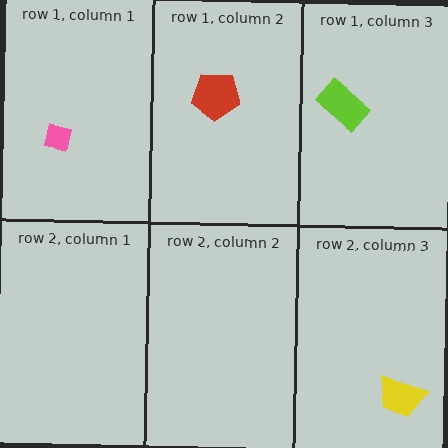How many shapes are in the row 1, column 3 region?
1.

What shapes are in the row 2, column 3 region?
The yellow trapezoid.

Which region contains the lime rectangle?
The row 1, column 3 region.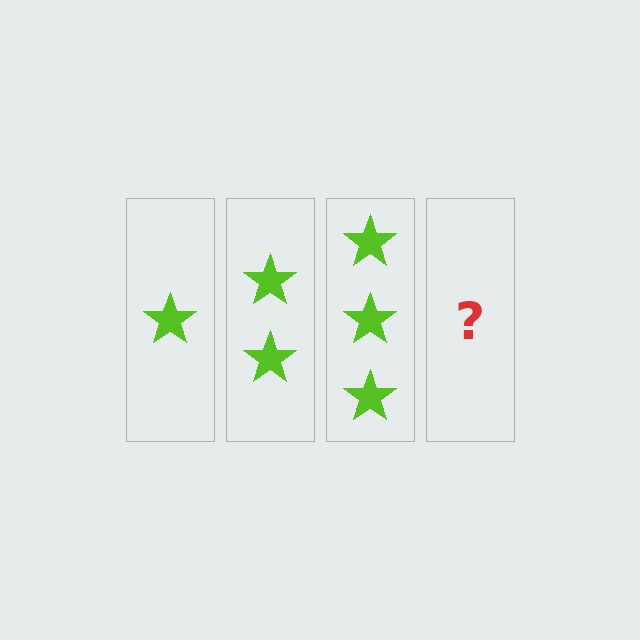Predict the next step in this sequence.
The next step is 4 stars.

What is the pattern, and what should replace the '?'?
The pattern is that each step adds one more star. The '?' should be 4 stars.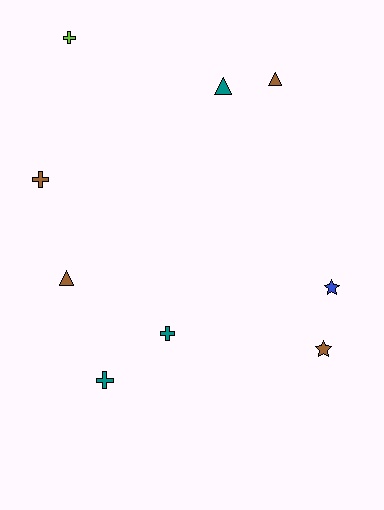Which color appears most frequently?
Brown, with 4 objects.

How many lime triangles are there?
There are no lime triangles.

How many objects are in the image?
There are 9 objects.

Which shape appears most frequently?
Cross, with 4 objects.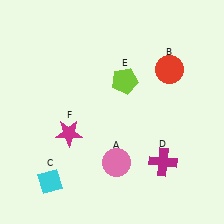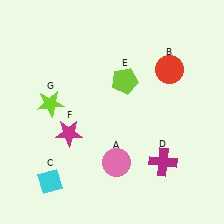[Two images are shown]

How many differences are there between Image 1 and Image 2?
There is 1 difference between the two images.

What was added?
A lime star (G) was added in Image 2.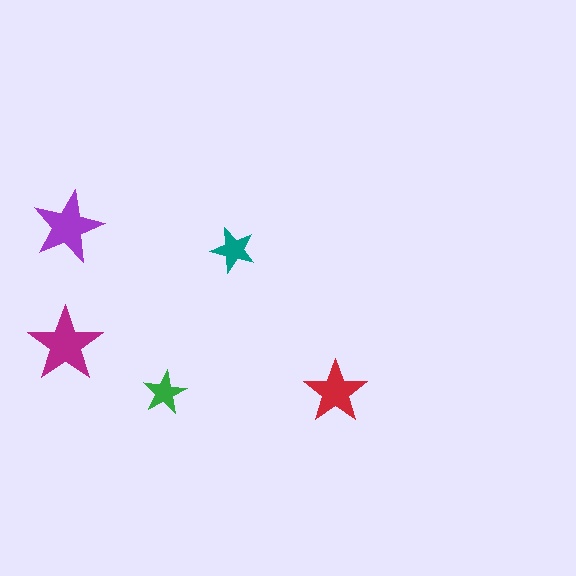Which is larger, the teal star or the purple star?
The purple one.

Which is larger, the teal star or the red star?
The red one.